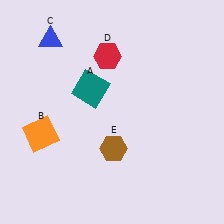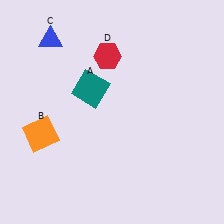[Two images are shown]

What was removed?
The brown hexagon (E) was removed in Image 2.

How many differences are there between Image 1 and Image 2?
There is 1 difference between the two images.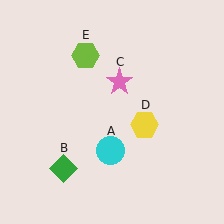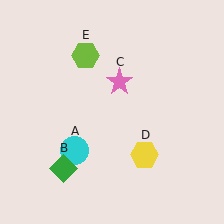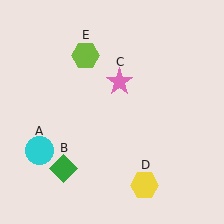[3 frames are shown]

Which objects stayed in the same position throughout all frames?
Green diamond (object B) and pink star (object C) and lime hexagon (object E) remained stationary.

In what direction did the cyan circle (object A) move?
The cyan circle (object A) moved left.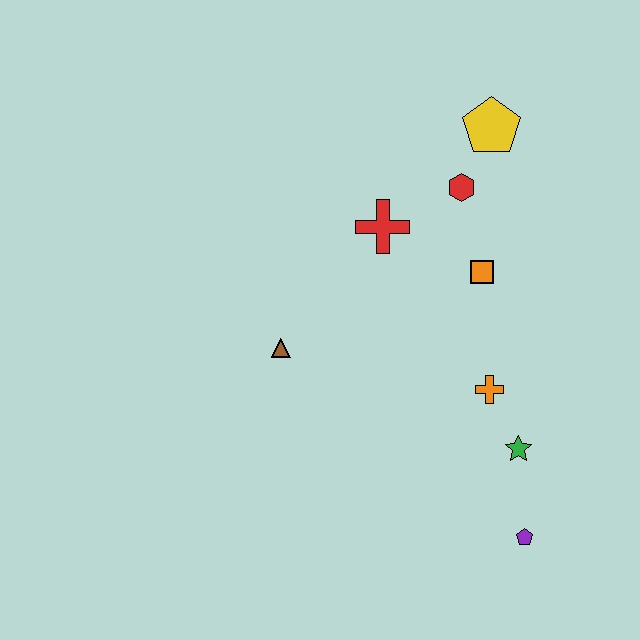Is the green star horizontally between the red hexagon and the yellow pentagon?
No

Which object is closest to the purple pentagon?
The green star is closest to the purple pentagon.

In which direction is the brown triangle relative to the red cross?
The brown triangle is below the red cross.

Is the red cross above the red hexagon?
No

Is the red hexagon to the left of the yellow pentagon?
Yes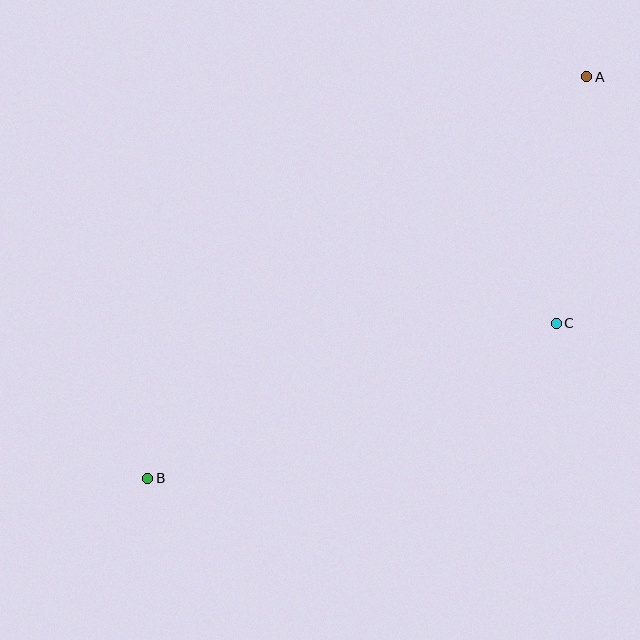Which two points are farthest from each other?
Points A and B are farthest from each other.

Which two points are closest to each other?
Points A and C are closest to each other.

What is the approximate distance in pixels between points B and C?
The distance between B and C is approximately 437 pixels.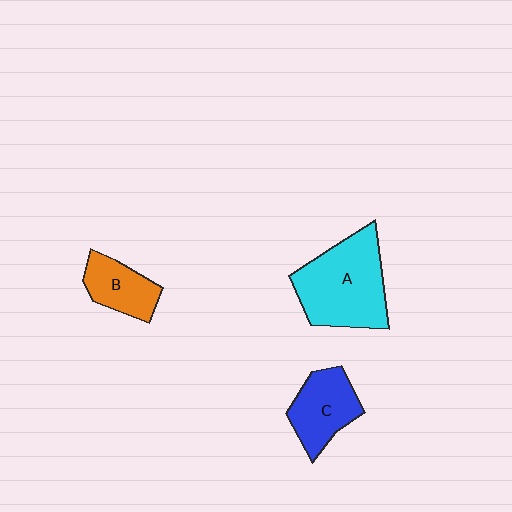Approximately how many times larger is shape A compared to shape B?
Approximately 2.1 times.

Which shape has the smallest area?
Shape B (orange).